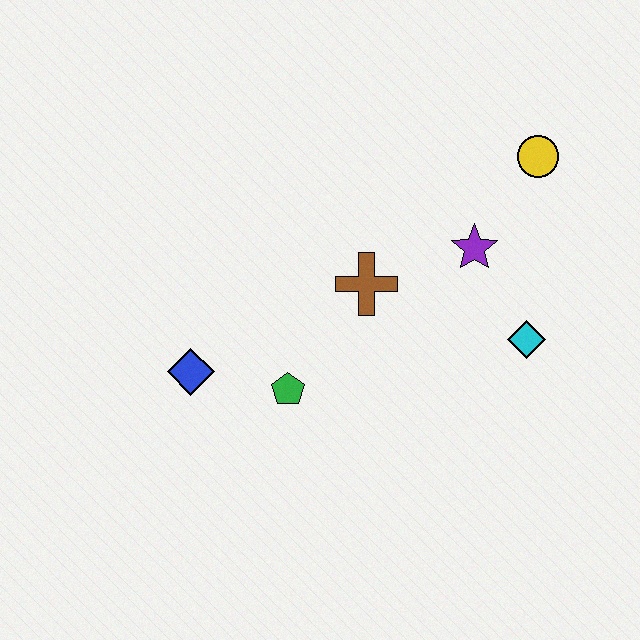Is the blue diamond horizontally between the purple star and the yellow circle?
No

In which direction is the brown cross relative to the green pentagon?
The brown cross is above the green pentagon.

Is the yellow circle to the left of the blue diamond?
No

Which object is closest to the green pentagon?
The blue diamond is closest to the green pentagon.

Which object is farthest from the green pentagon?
The yellow circle is farthest from the green pentagon.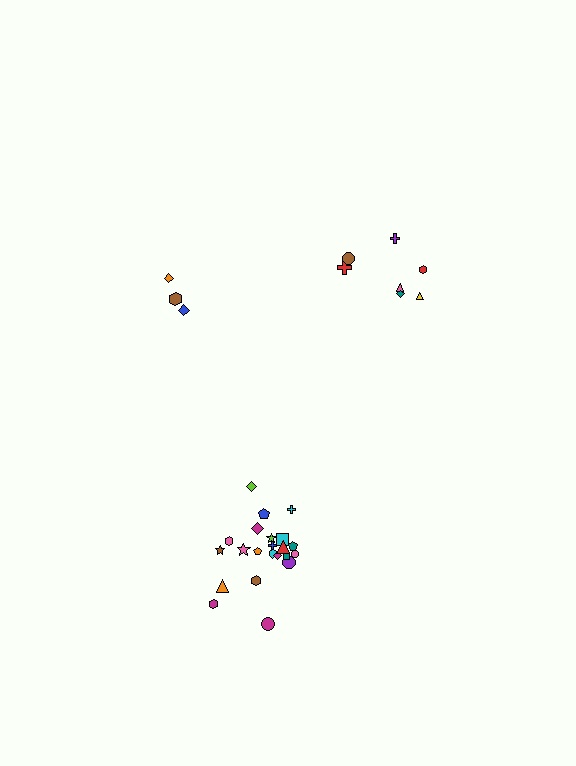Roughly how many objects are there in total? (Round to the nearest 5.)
Roughly 30 objects in total.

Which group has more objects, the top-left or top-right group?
The top-right group.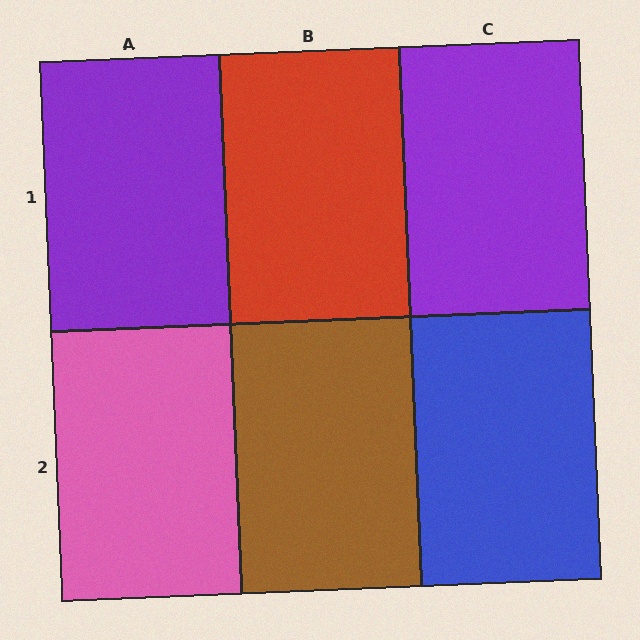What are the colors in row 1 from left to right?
Purple, red, purple.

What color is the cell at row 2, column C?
Blue.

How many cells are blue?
1 cell is blue.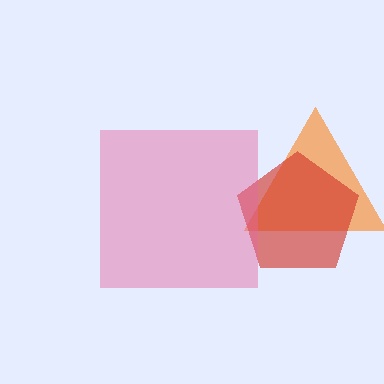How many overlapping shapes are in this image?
There are 3 overlapping shapes in the image.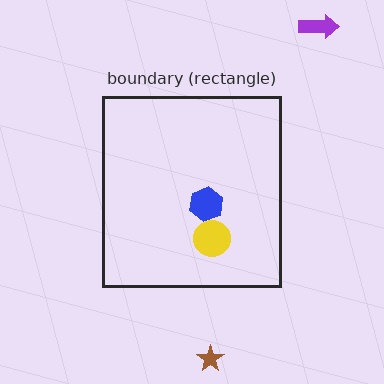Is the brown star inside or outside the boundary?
Outside.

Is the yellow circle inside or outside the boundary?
Inside.